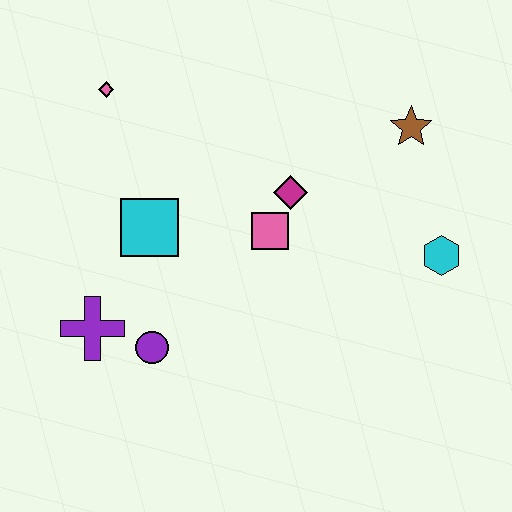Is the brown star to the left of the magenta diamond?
No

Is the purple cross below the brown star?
Yes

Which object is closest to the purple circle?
The purple cross is closest to the purple circle.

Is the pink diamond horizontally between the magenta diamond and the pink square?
No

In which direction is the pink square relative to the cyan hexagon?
The pink square is to the left of the cyan hexagon.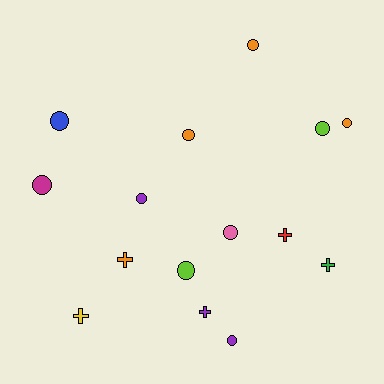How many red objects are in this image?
There is 1 red object.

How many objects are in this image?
There are 15 objects.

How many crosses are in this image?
There are 5 crosses.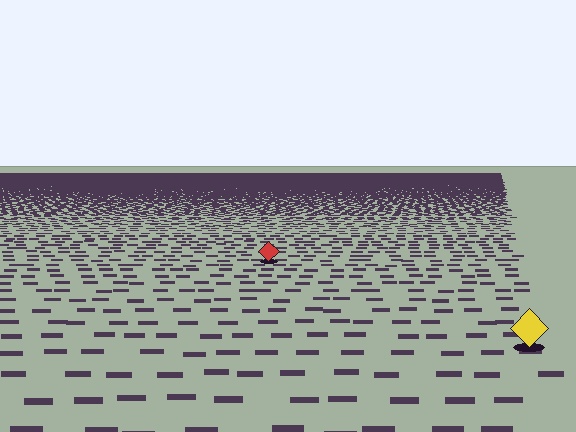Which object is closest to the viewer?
The yellow diamond is closest. The texture marks near it are larger and more spread out.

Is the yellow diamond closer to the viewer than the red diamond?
Yes. The yellow diamond is closer — you can tell from the texture gradient: the ground texture is coarser near it.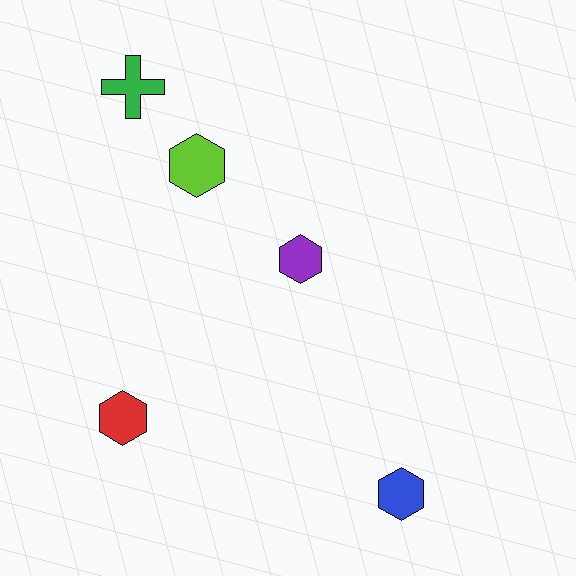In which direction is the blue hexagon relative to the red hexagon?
The blue hexagon is to the right of the red hexagon.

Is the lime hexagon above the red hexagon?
Yes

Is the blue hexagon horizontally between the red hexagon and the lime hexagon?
No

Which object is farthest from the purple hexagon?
The blue hexagon is farthest from the purple hexagon.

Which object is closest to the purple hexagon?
The lime hexagon is closest to the purple hexagon.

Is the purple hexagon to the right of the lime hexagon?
Yes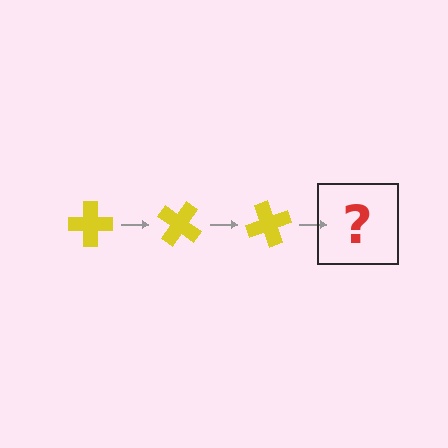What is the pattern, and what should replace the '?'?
The pattern is that the cross rotates 35 degrees each step. The '?' should be a yellow cross rotated 105 degrees.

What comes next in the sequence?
The next element should be a yellow cross rotated 105 degrees.